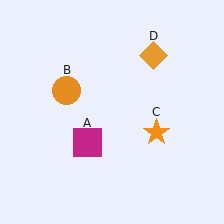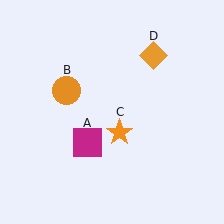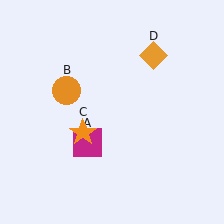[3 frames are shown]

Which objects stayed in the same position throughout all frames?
Magenta square (object A) and orange circle (object B) and orange diamond (object D) remained stationary.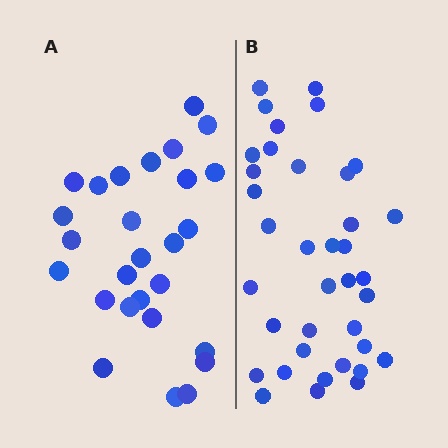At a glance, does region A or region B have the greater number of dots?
Region B (the right region) has more dots.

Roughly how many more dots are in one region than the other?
Region B has roughly 10 or so more dots than region A.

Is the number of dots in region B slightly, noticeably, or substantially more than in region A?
Region B has noticeably more, but not dramatically so. The ratio is roughly 1.4 to 1.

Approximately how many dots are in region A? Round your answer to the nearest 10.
About 30 dots. (The exact count is 27, which rounds to 30.)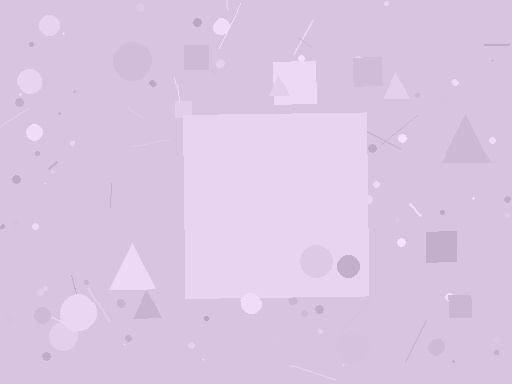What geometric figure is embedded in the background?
A square is embedded in the background.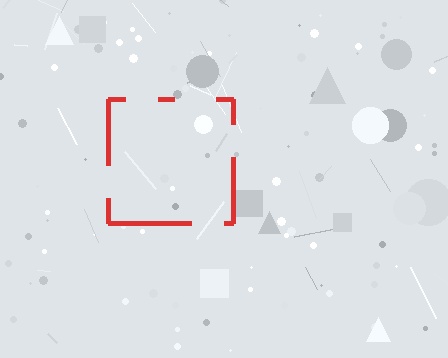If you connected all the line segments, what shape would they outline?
They would outline a square.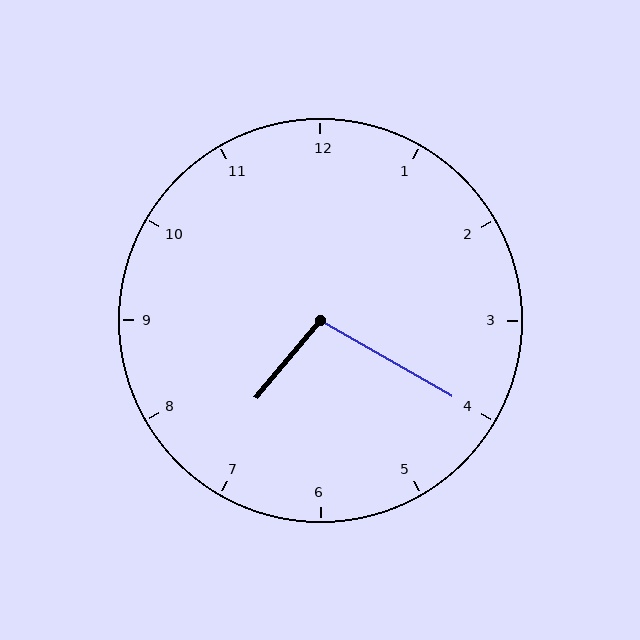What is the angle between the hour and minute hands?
Approximately 100 degrees.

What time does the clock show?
7:20.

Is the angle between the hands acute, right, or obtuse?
It is obtuse.